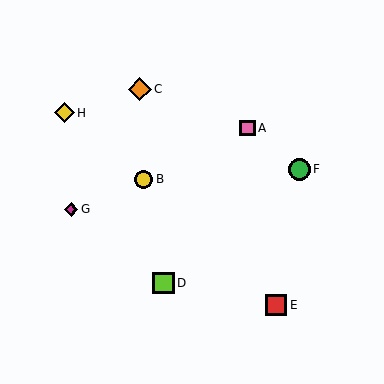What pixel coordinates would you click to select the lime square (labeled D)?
Click at (163, 283) to select the lime square D.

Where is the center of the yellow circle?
The center of the yellow circle is at (144, 179).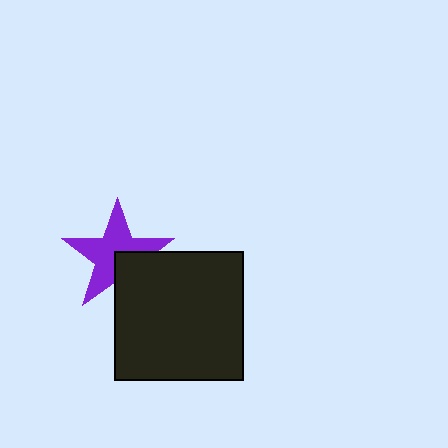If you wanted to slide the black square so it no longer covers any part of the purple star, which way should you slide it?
Slide it toward the lower-right — that is the most direct way to separate the two shapes.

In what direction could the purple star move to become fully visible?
The purple star could move toward the upper-left. That would shift it out from behind the black square entirely.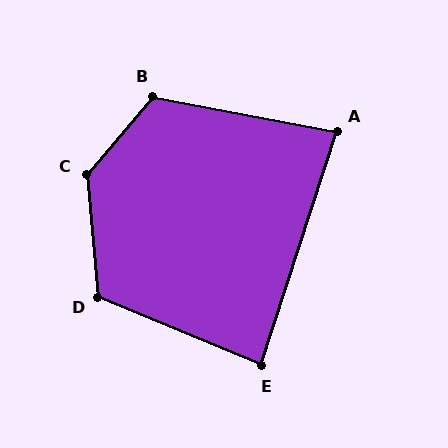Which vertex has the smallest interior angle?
A, at approximately 83 degrees.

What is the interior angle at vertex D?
Approximately 118 degrees (obtuse).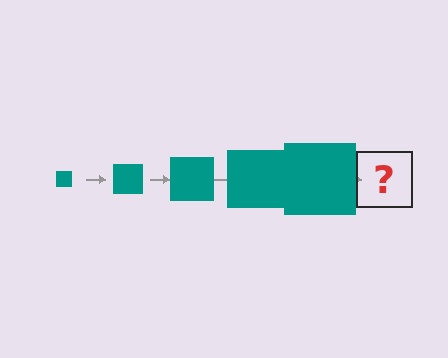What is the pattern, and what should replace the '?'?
The pattern is that the square gets progressively larger each step. The '?' should be a teal square, larger than the previous one.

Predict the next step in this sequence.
The next step is a teal square, larger than the previous one.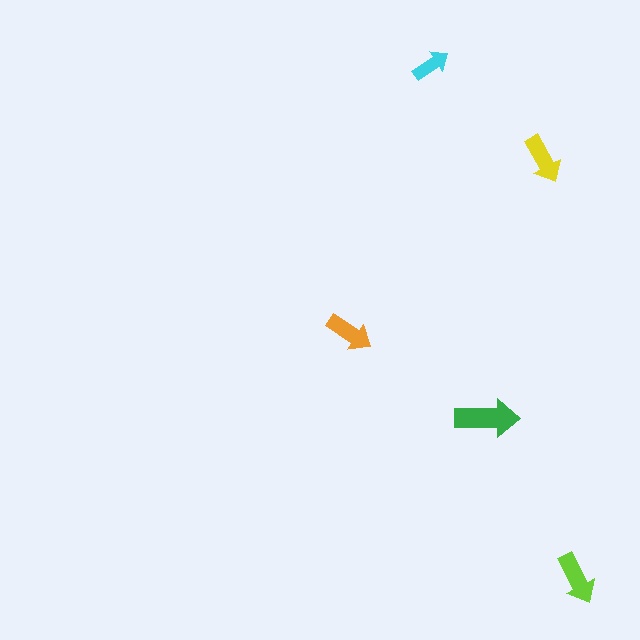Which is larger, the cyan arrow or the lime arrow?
The lime one.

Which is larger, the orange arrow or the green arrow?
The green one.